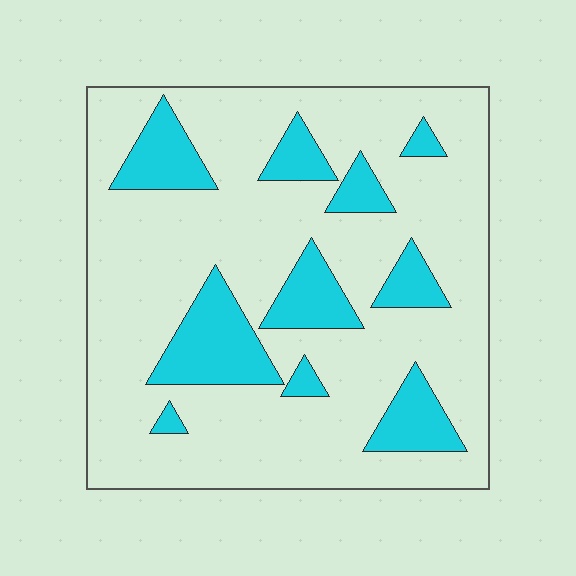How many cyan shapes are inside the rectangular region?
10.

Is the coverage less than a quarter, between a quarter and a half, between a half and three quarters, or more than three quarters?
Less than a quarter.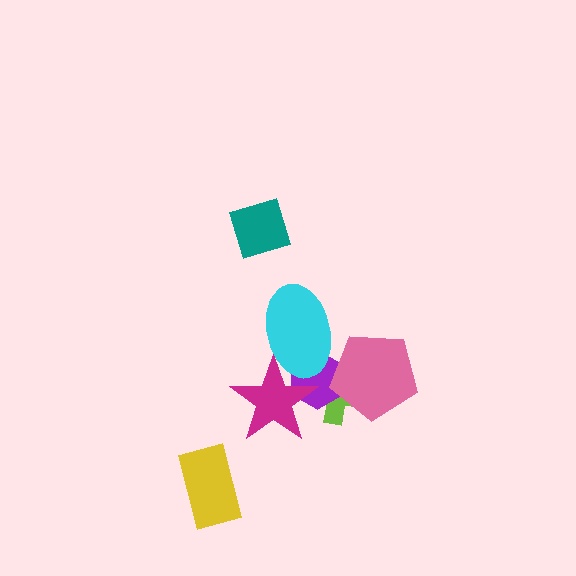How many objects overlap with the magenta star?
3 objects overlap with the magenta star.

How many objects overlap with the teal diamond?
0 objects overlap with the teal diamond.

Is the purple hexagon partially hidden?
Yes, it is partially covered by another shape.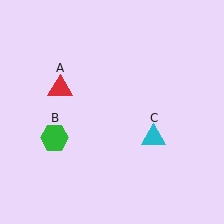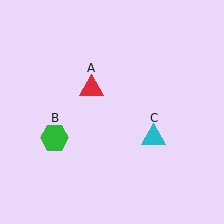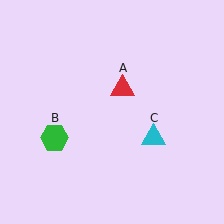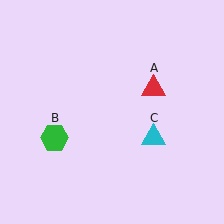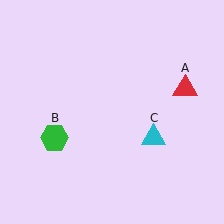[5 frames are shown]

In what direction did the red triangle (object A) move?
The red triangle (object A) moved right.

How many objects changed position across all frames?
1 object changed position: red triangle (object A).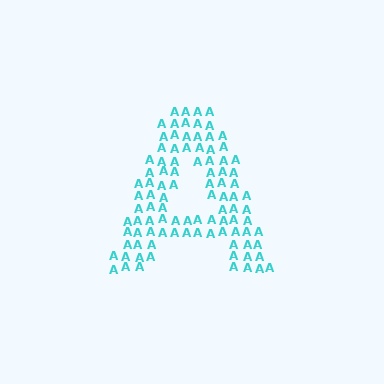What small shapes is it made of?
It is made of small letter A's.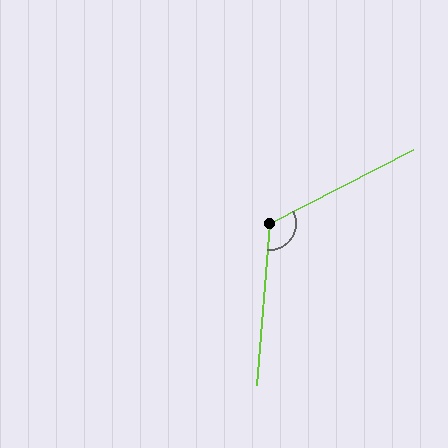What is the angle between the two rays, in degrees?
Approximately 122 degrees.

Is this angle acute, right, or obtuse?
It is obtuse.